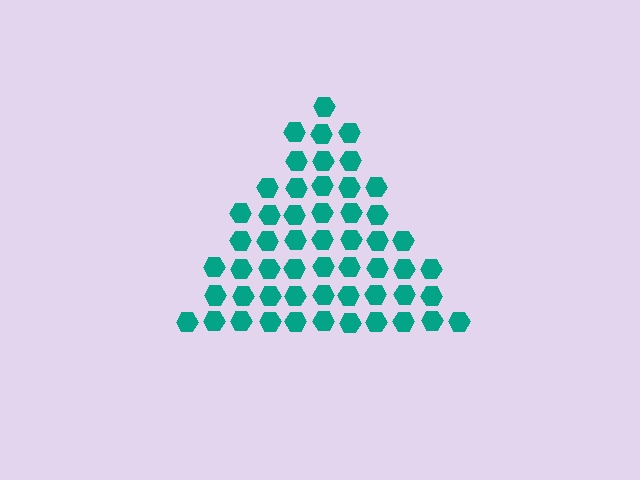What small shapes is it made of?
It is made of small hexagons.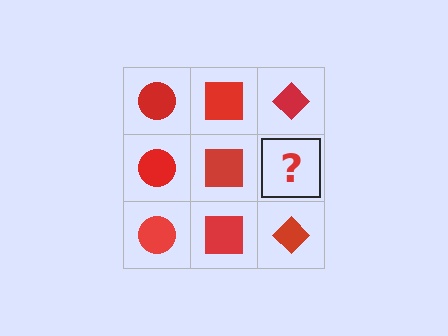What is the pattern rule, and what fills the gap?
The rule is that each column has a consistent shape. The gap should be filled with a red diamond.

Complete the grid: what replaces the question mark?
The question mark should be replaced with a red diamond.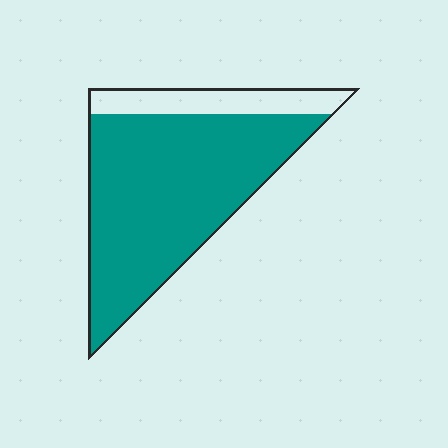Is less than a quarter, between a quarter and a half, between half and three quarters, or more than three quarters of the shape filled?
More than three quarters.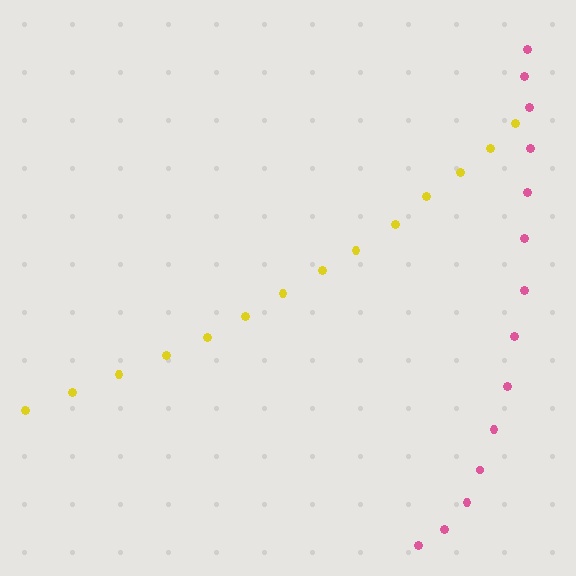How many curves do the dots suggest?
There are 2 distinct paths.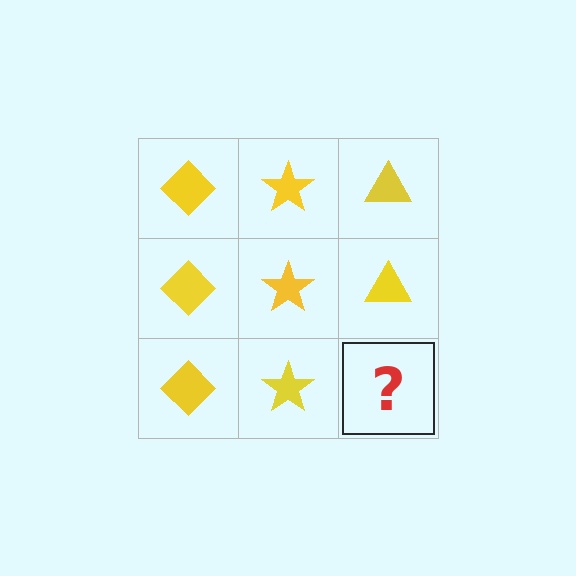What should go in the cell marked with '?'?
The missing cell should contain a yellow triangle.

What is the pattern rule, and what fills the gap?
The rule is that each column has a consistent shape. The gap should be filled with a yellow triangle.